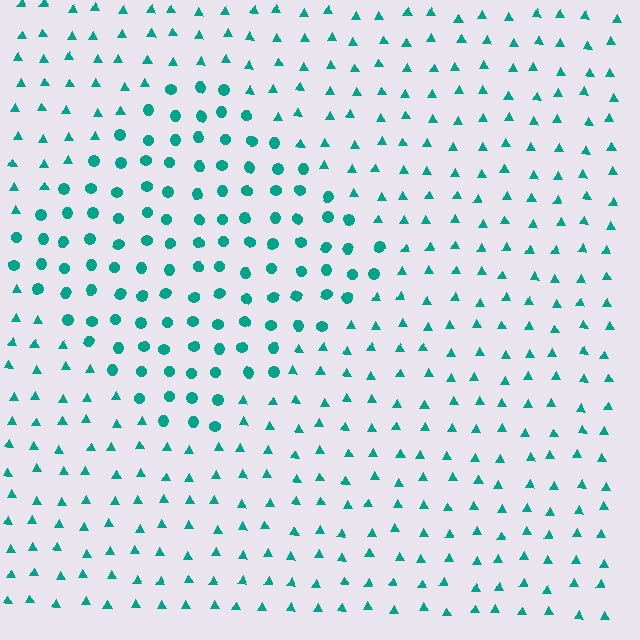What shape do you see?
I see a diamond.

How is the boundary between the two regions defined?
The boundary is defined by a change in element shape: circles inside vs. triangles outside. All elements share the same color and spacing.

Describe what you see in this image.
The image is filled with small teal elements arranged in a uniform grid. A diamond-shaped region contains circles, while the surrounding area contains triangles. The boundary is defined purely by the change in element shape.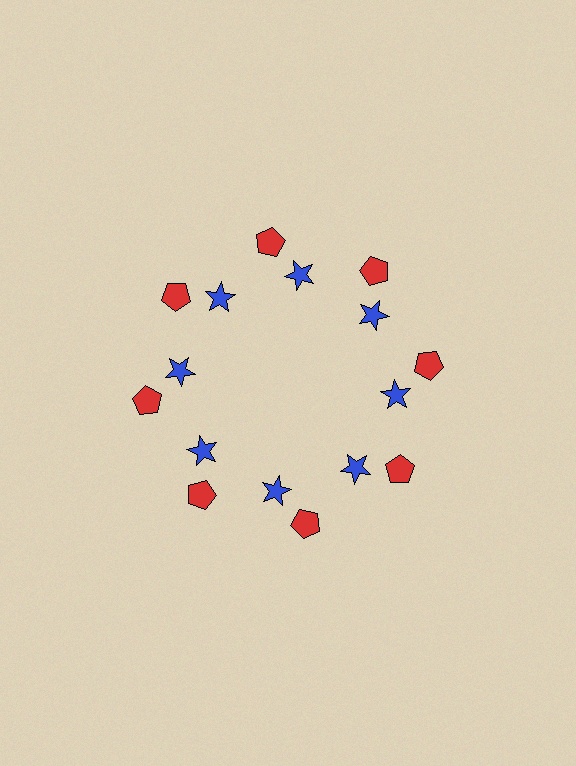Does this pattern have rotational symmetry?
Yes, this pattern has 8-fold rotational symmetry. It looks the same after rotating 45 degrees around the center.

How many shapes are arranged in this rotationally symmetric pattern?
There are 16 shapes, arranged in 8 groups of 2.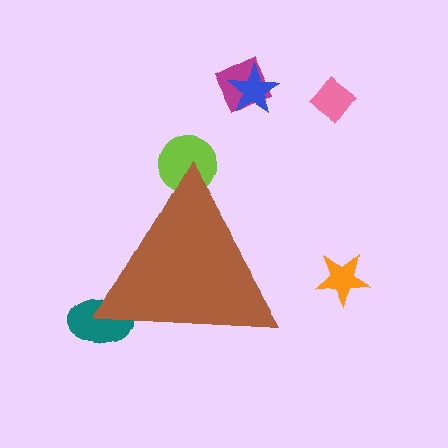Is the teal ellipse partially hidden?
Yes, the teal ellipse is partially hidden behind the brown triangle.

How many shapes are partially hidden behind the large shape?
2 shapes are partially hidden.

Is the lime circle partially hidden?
Yes, the lime circle is partially hidden behind the brown triangle.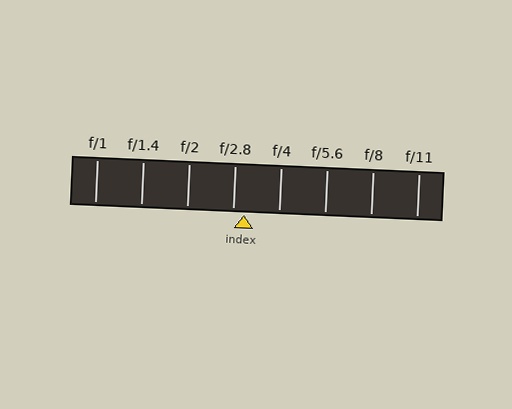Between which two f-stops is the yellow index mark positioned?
The index mark is between f/2.8 and f/4.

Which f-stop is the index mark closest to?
The index mark is closest to f/2.8.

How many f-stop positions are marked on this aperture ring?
There are 8 f-stop positions marked.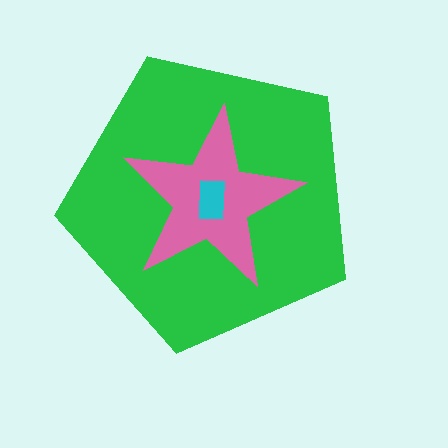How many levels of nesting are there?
3.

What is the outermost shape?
The green pentagon.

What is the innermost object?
The cyan rectangle.